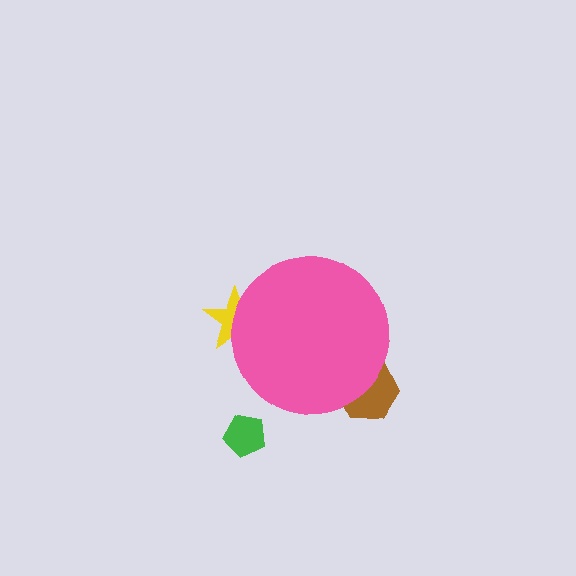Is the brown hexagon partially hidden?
Yes, the brown hexagon is partially hidden behind the pink circle.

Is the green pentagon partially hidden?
No, the green pentagon is fully visible.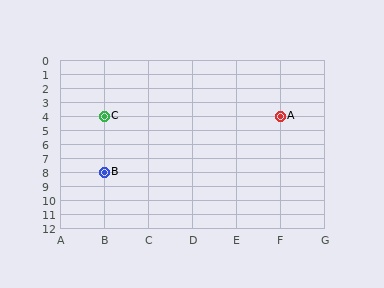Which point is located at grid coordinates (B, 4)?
Point C is at (B, 4).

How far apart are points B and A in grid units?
Points B and A are 4 columns and 4 rows apart (about 5.7 grid units diagonally).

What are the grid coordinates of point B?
Point B is at grid coordinates (B, 8).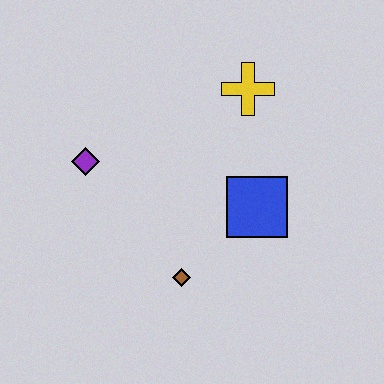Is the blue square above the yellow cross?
No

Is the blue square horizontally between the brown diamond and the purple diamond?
No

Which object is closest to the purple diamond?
The brown diamond is closest to the purple diamond.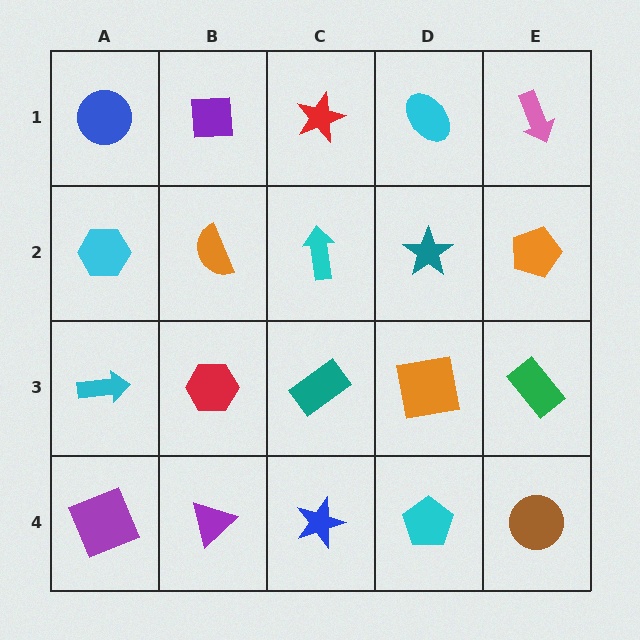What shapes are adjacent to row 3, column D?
A teal star (row 2, column D), a cyan pentagon (row 4, column D), a teal rectangle (row 3, column C), a green rectangle (row 3, column E).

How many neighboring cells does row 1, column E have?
2.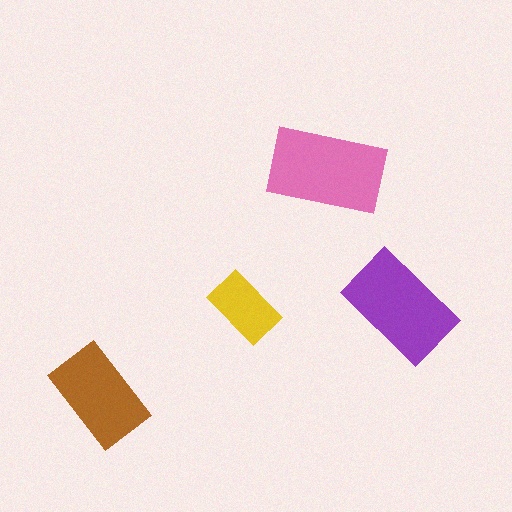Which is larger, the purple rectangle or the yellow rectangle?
The purple one.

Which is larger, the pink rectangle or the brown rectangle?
The pink one.